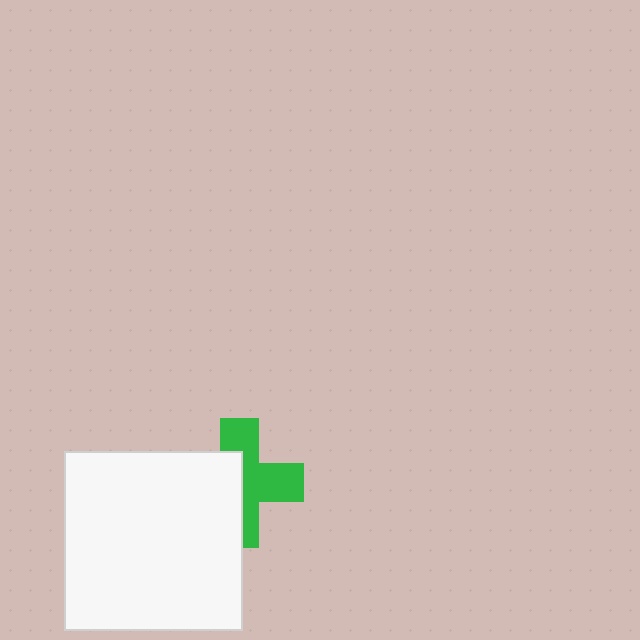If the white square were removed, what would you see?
You would see the complete green cross.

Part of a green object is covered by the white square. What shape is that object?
It is a cross.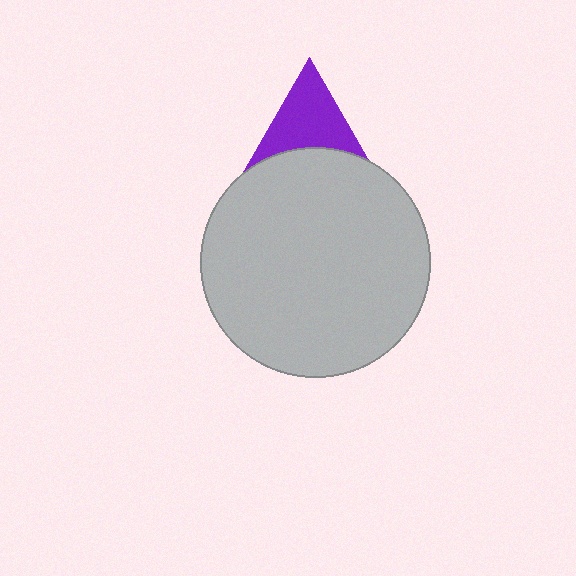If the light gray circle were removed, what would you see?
You would see the complete purple triangle.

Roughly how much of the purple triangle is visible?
About half of it is visible (roughly 63%).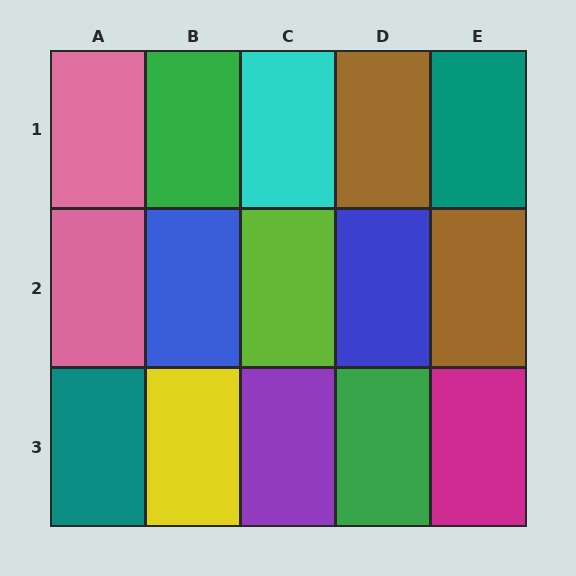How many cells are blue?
2 cells are blue.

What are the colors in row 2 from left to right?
Pink, blue, lime, blue, brown.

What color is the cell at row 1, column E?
Teal.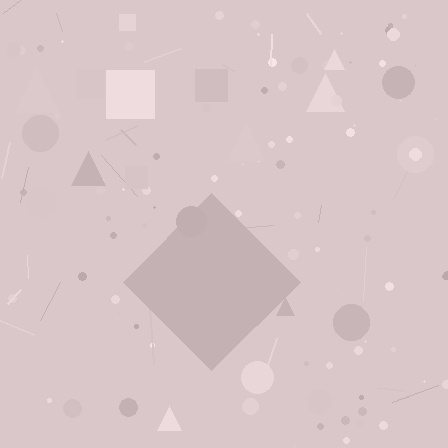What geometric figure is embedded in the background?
A diamond is embedded in the background.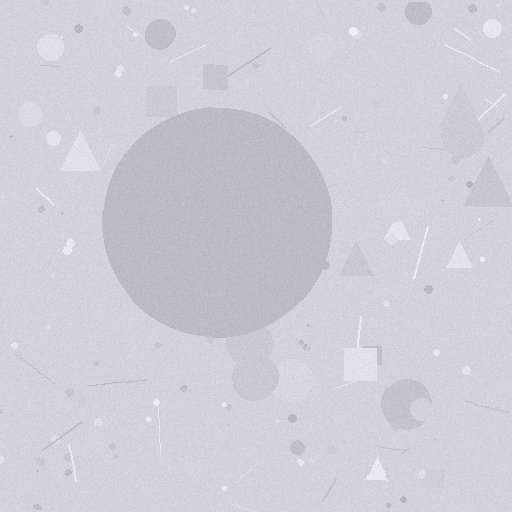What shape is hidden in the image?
A circle is hidden in the image.